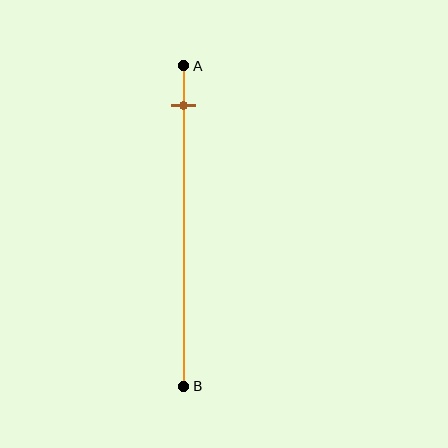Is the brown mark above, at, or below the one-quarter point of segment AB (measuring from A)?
The brown mark is above the one-quarter point of segment AB.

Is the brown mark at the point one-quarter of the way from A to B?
No, the mark is at about 15% from A, not at the 25% one-quarter point.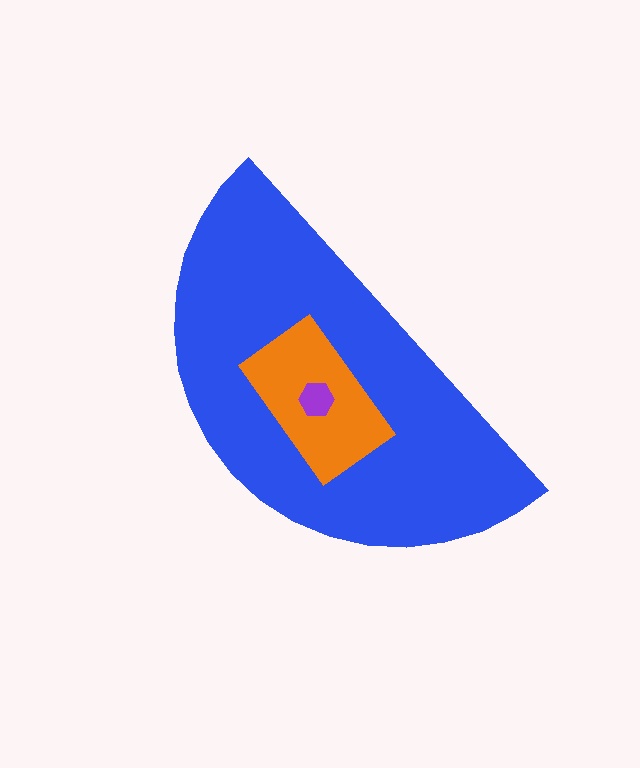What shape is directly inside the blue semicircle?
The orange rectangle.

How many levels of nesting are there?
3.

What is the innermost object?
The purple hexagon.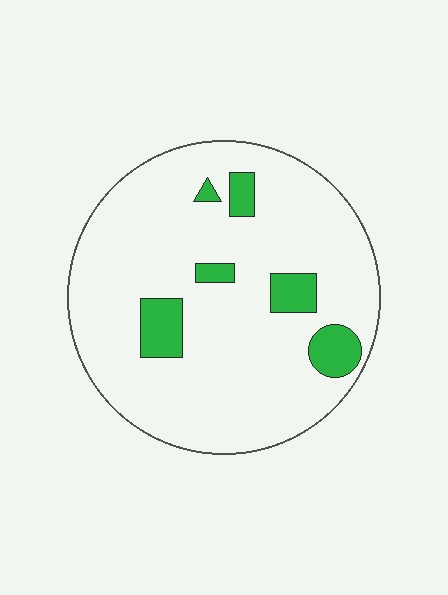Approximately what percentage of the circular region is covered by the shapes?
Approximately 10%.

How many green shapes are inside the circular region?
6.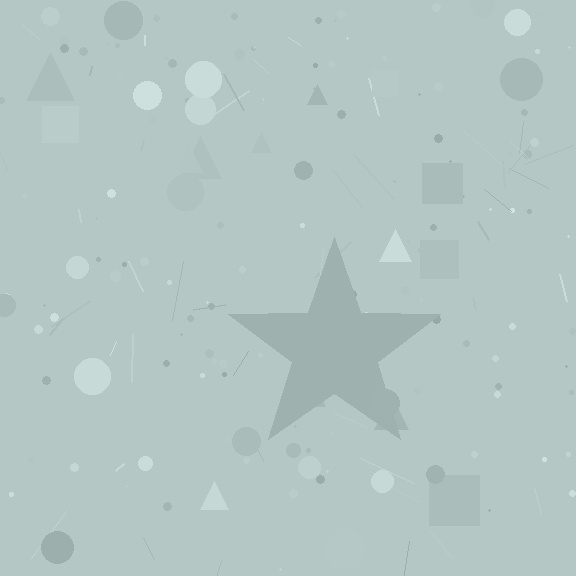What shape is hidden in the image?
A star is hidden in the image.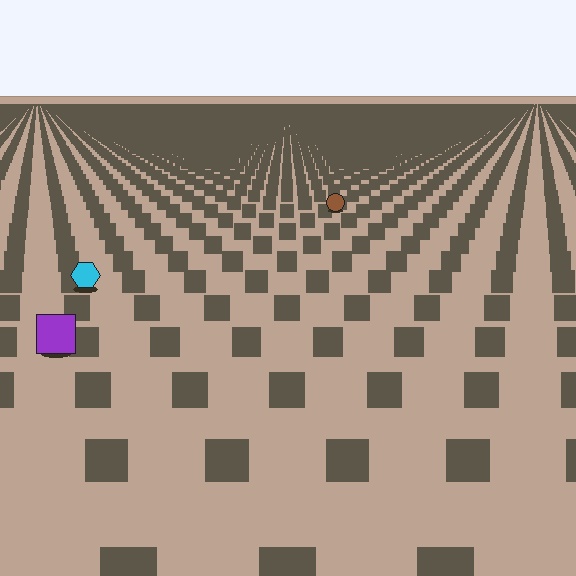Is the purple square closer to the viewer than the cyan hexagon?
Yes. The purple square is closer — you can tell from the texture gradient: the ground texture is coarser near it.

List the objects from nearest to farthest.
From nearest to farthest: the purple square, the cyan hexagon, the brown circle.